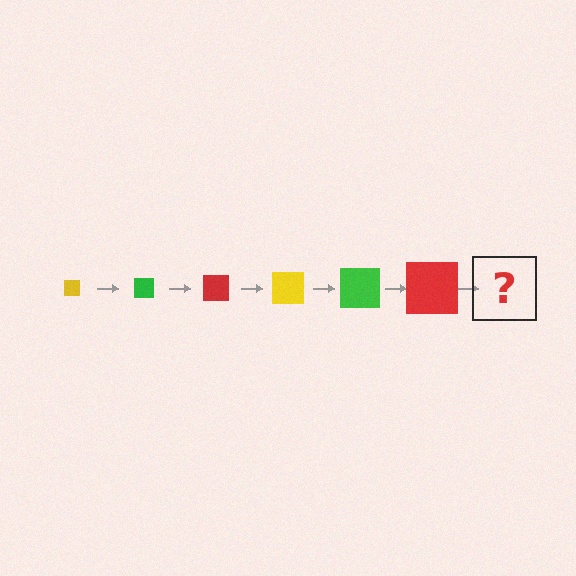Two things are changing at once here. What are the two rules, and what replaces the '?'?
The two rules are that the square grows larger each step and the color cycles through yellow, green, and red. The '?' should be a yellow square, larger than the previous one.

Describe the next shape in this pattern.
It should be a yellow square, larger than the previous one.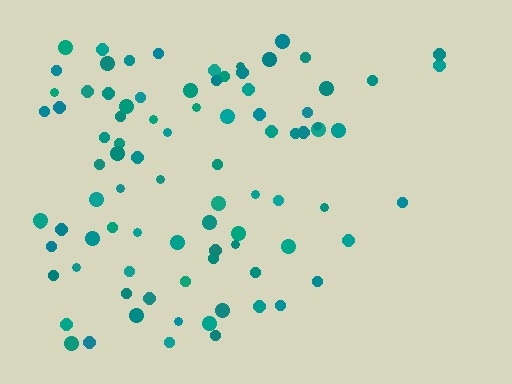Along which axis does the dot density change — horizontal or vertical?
Horizontal.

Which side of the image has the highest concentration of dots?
The left.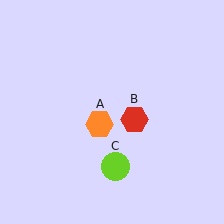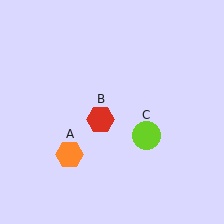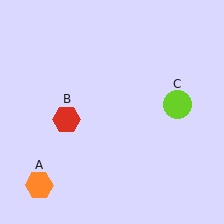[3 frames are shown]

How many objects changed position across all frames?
3 objects changed position: orange hexagon (object A), red hexagon (object B), lime circle (object C).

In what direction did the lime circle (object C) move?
The lime circle (object C) moved up and to the right.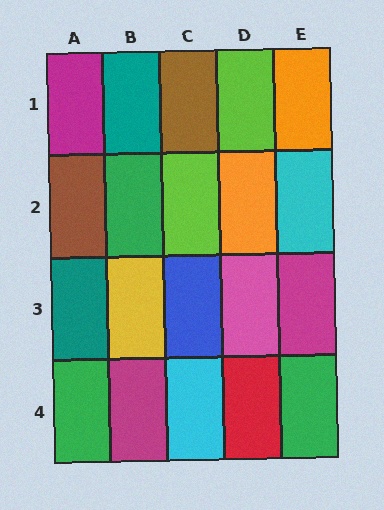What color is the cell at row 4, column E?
Green.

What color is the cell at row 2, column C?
Lime.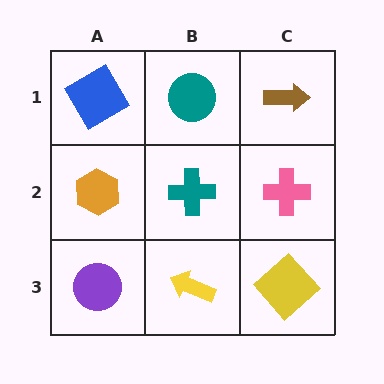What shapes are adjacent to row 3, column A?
An orange hexagon (row 2, column A), a yellow arrow (row 3, column B).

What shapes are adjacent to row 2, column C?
A brown arrow (row 1, column C), a yellow diamond (row 3, column C), a teal cross (row 2, column B).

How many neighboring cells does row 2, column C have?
3.